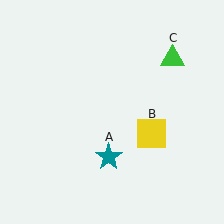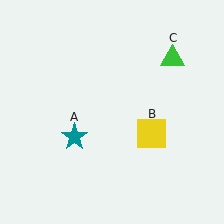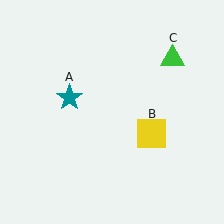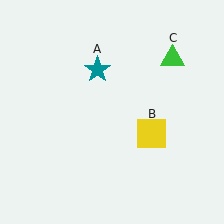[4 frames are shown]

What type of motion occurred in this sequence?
The teal star (object A) rotated clockwise around the center of the scene.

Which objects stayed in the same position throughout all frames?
Yellow square (object B) and green triangle (object C) remained stationary.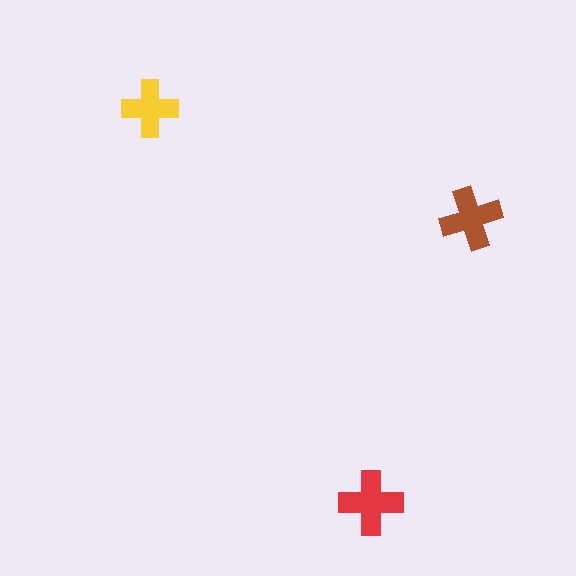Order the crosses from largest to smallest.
the red one, the brown one, the yellow one.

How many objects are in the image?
There are 3 objects in the image.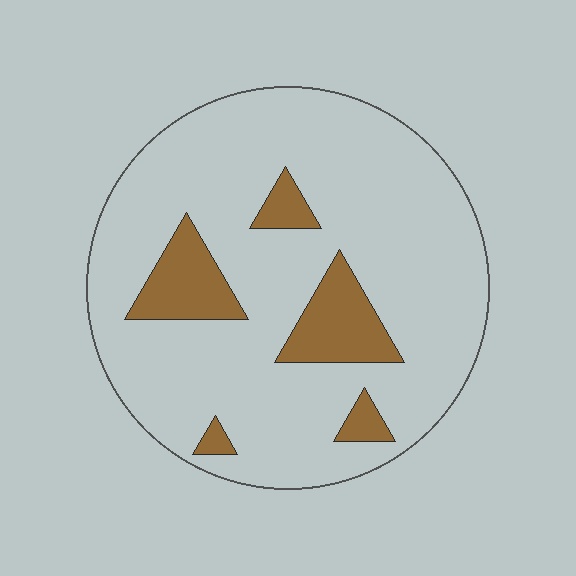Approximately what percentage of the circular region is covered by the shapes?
Approximately 15%.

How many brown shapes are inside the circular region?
5.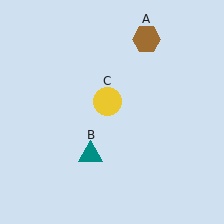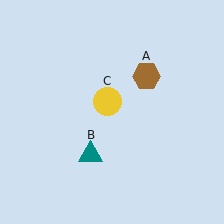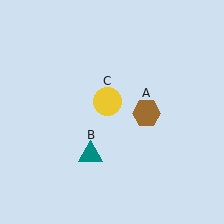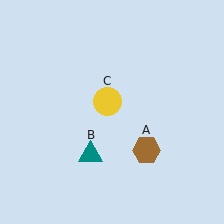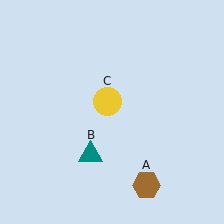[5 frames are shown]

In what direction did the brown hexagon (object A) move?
The brown hexagon (object A) moved down.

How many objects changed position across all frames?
1 object changed position: brown hexagon (object A).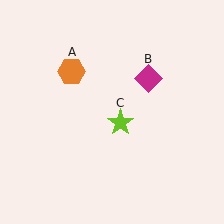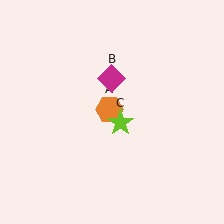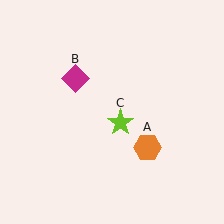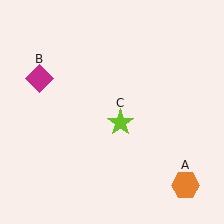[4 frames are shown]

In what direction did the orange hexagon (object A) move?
The orange hexagon (object A) moved down and to the right.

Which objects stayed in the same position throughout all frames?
Lime star (object C) remained stationary.